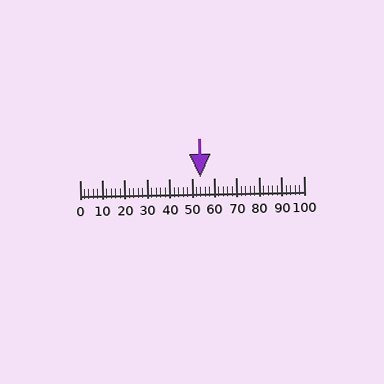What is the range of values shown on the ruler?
The ruler shows values from 0 to 100.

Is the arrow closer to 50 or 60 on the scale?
The arrow is closer to 50.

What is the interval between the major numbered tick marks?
The major tick marks are spaced 10 units apart.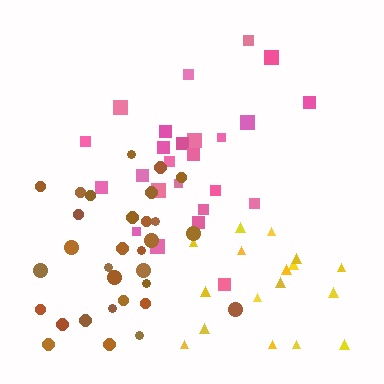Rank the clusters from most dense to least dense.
brown, pink, yellow.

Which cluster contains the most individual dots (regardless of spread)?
Brown (32).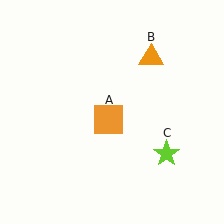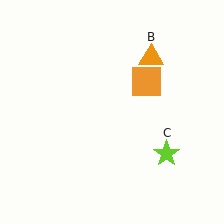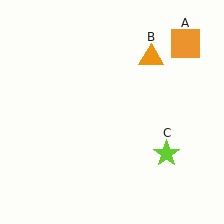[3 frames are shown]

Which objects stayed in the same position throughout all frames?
Orange triangle (object B) and lime star (object C) remained stationary.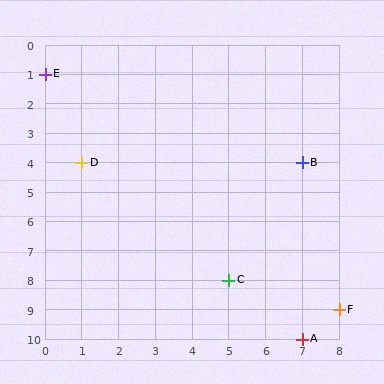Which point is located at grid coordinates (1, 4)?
Point D is at (1, 4).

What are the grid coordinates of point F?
Point F is at grid coordinates (8, 9).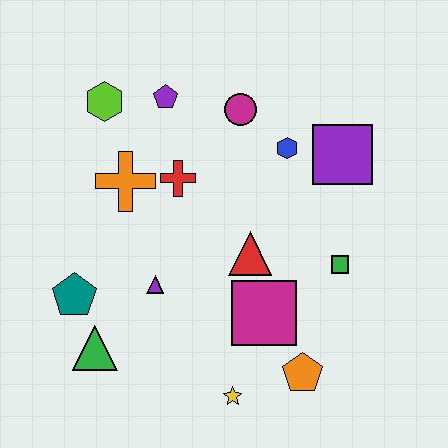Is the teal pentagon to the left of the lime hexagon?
Yes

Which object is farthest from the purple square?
The green triangle is farthest from the purple square.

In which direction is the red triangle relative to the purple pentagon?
The red triangle is below the purple pentagon.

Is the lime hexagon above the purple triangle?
Yes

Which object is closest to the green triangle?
The teal pentagon is closest to the green triangle.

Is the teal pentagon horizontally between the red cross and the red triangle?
No